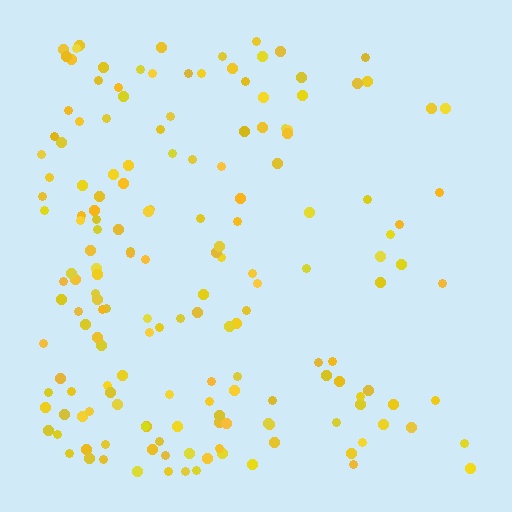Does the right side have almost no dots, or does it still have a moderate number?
Still a moderate number, just noticeably fewer than the left.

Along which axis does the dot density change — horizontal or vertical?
Horizontal.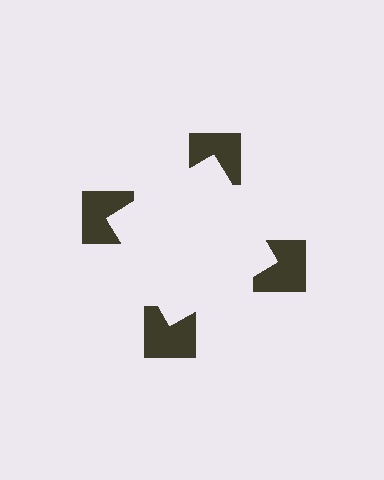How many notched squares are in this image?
There are 4 — one at each vertex of the illusory square.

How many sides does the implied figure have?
4 sides.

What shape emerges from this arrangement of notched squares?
An illusory square — its edges are inferred from the aligned wedge cuts in the notched squares, not physically drawn.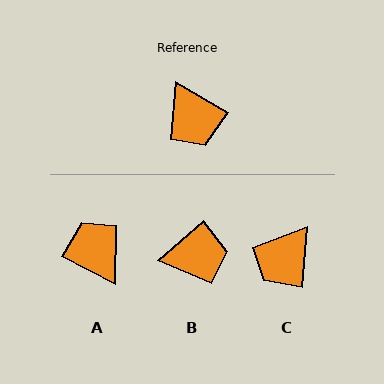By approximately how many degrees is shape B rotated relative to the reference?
Approximately 72 degrees counter-clockwise.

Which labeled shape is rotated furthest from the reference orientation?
A, about 176 degrees away.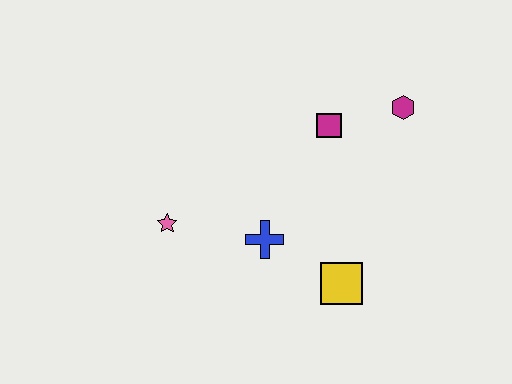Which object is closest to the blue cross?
The yellow square is closest to the blue cross.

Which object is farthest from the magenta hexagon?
The pink star is farthest from the magenta hexagon.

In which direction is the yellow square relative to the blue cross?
The yellow square is to the right of the blue cross.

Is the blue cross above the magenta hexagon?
No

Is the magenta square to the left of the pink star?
No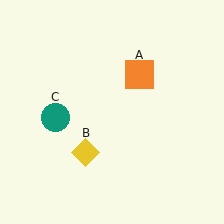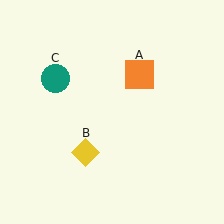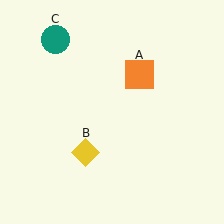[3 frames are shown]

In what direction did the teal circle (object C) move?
The teal circle (object C) moved up.